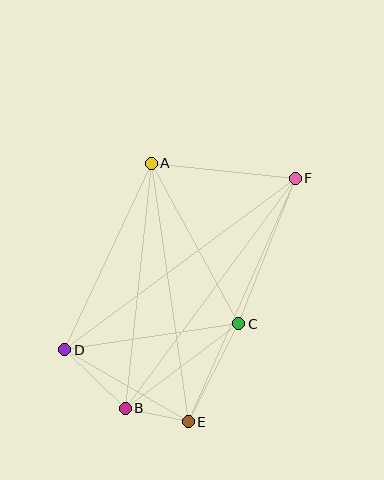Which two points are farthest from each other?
Points D and F are farthest from each other.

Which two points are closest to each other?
Points B and E are closest to each other.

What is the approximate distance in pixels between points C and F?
The distance between C and F is approximately 156 pixels.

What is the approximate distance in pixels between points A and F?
The distance between A and F is approximately 145 pixels.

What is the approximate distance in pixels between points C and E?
The distance between C and E is approximately 110 pixels.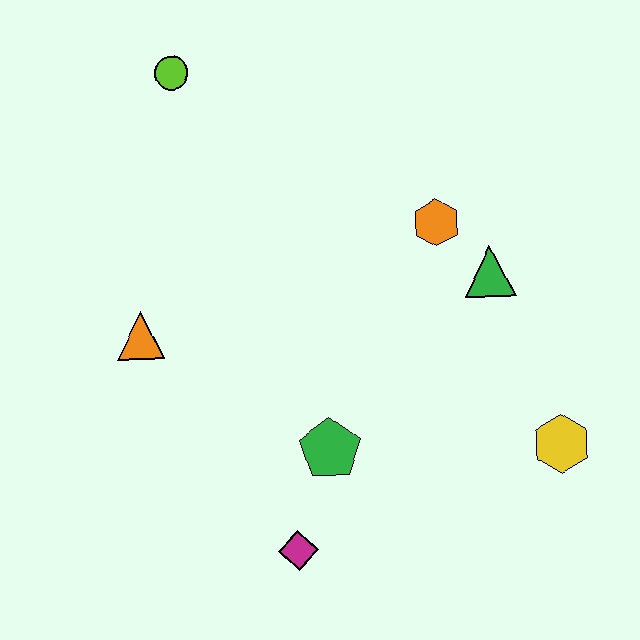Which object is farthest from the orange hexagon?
The magenta diamond is farthest from the orange hexagon.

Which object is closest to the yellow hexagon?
The green triangle is closest to the yellow hexagon.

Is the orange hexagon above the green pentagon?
Yes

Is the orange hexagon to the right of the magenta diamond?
Yes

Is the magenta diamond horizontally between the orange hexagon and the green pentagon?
No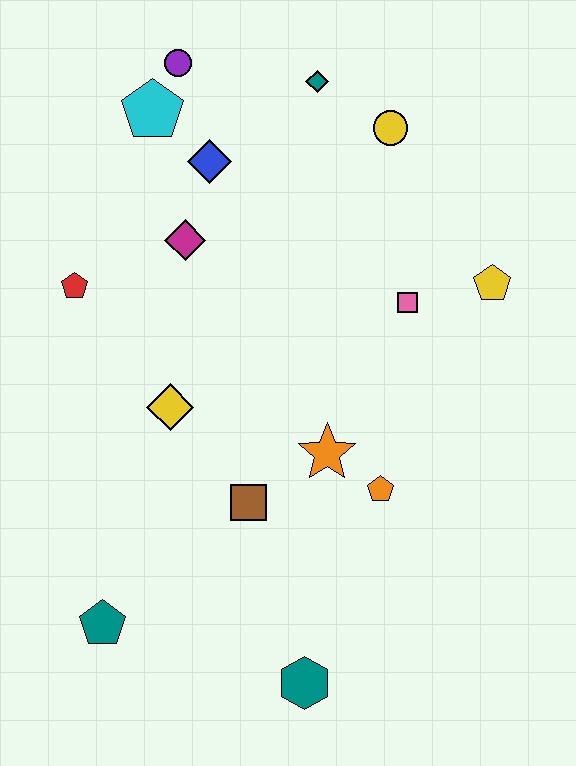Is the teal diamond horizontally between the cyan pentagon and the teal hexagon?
No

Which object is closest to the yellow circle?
The teal diamond is closest to the yellow circle.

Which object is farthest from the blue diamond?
The teal hexagon is farthest from the blue diamond.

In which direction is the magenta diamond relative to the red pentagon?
The magenta diamond is to the right of the red pentagon.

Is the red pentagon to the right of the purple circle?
No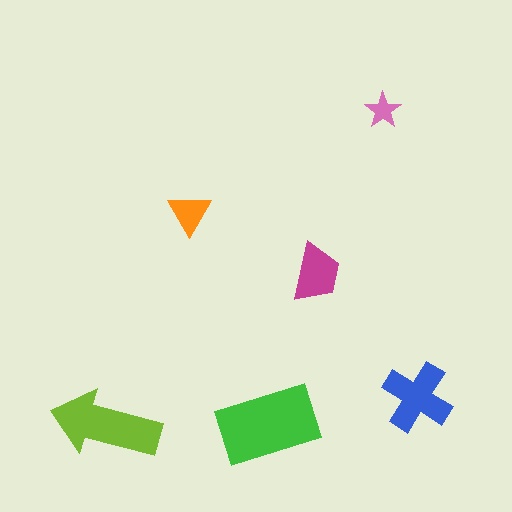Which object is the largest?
The green rectangle.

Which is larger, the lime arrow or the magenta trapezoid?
The lime arrow.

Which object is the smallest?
The pink star.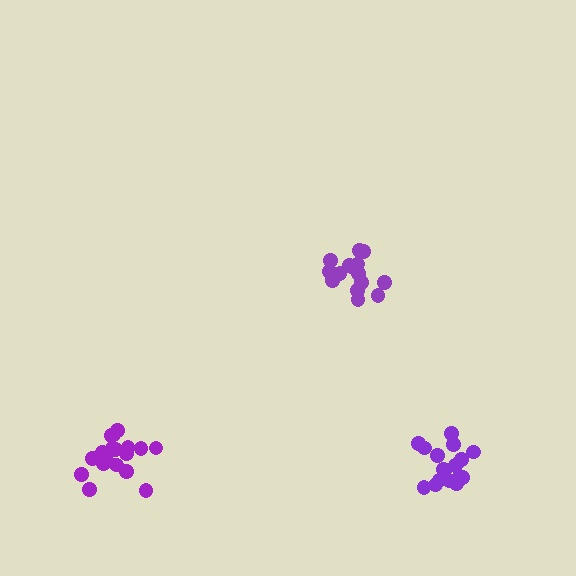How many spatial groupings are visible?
There are 3 spatial groupings.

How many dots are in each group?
Group 1: 16 dots, Group 2: 20 dots, Group 3: 17 dots (53 total).